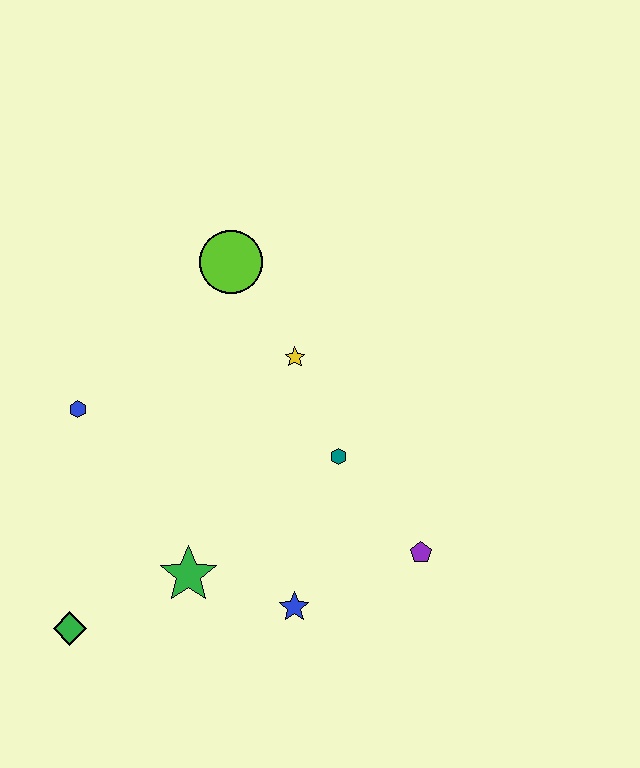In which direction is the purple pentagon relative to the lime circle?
The purple pentagon is below the lime circle.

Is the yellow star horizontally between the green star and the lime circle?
No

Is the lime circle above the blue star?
Yes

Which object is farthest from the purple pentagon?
The blue hexagon is farthest from the purple pentagon.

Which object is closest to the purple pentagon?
The teal hexagon is closest to the purple pentagon.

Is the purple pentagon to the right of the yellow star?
Yes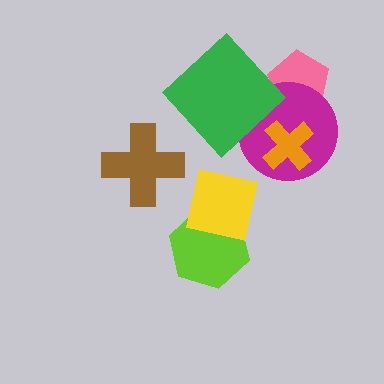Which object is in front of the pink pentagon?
The magenta circle is in front of the pink pentagon.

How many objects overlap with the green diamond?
1 object overlaps with the green diamond.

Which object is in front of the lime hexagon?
The yellow square is in front of the lime hexagon.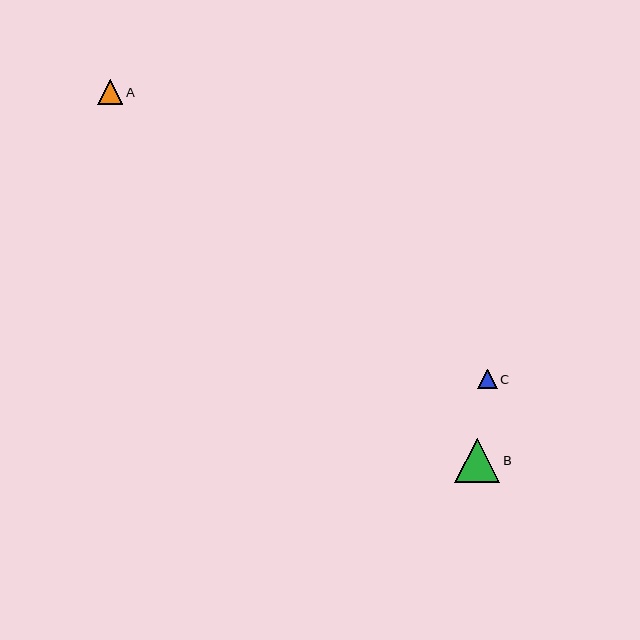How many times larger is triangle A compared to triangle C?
Triangle A is approximately 1.3 times the size of triangle C.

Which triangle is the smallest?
Triangle C is the smallest with a size of approximately 19 pixels.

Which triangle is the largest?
Triangle B is the largest with a size of approximately 45 pixels.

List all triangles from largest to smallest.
From largest to smallest: B, A, C.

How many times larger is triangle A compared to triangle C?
Triangle A is approximately 1.3 times the size of triangle C.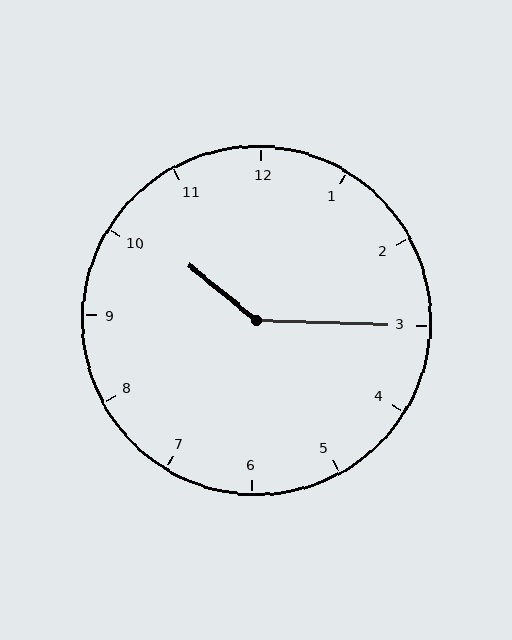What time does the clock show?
10:15.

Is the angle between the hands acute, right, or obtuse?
It is obtuse.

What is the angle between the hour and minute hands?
Approximately 142 degrees.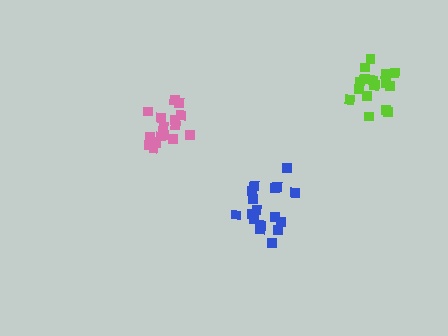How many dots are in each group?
Group 1: 16 dots, Group 2: 17 dots, Group 3: 17 dots (50 total).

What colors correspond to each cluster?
The clusters are colored: pink, lime, blue.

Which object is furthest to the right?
The lime cluster is rightmost.